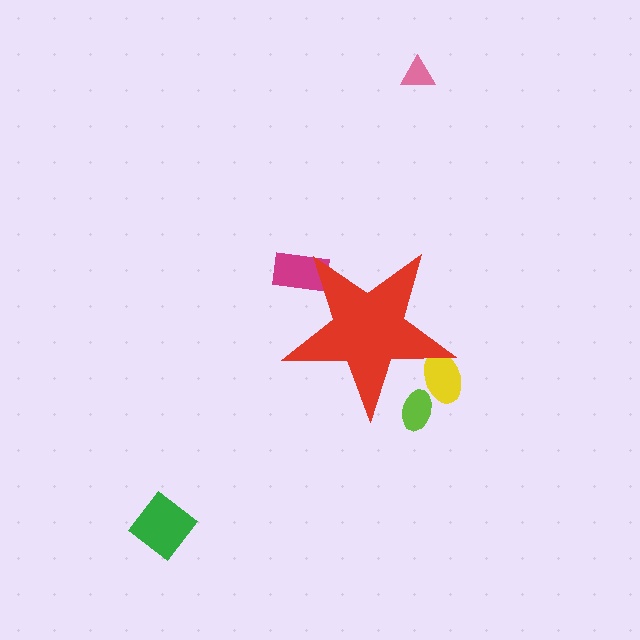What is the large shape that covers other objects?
A red star.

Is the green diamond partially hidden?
No, the green diamond is fully visible.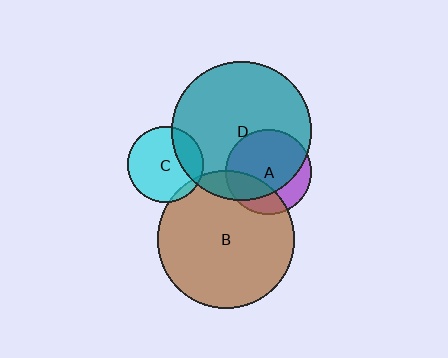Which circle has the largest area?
Circle D (teal).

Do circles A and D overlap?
Yes.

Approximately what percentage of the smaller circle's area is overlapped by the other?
Approximately 75%.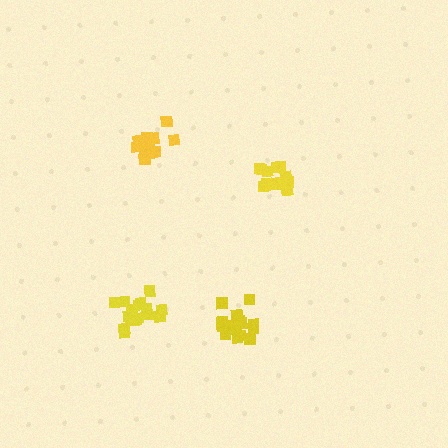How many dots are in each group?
Group 1: 17 dots, Group 2: 13 dots, Group 3: 18 dots, Group 4: 16 dots (64 total).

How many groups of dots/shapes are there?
There are 4 groups.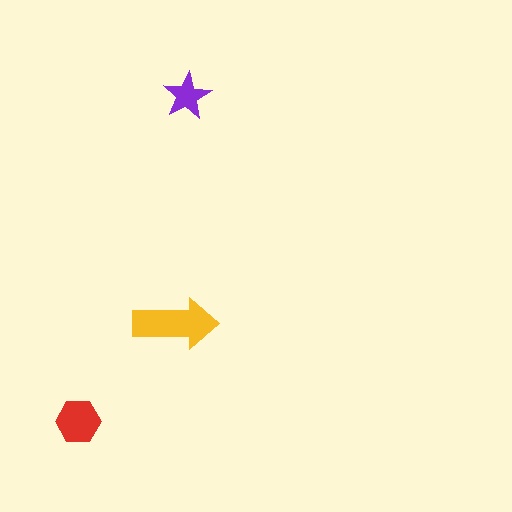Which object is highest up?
The purple star is topmost.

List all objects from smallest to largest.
The purple star, the red hexagon, the yellow arrow.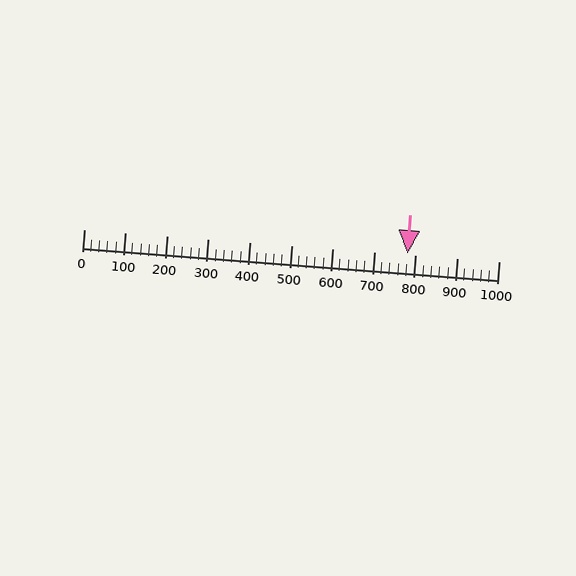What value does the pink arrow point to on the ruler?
The pink arrow points to approximately 780.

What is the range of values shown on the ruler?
The ruler shows values from 0 to 1000.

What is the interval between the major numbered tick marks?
The major tick marks are spaced 100 units apart.